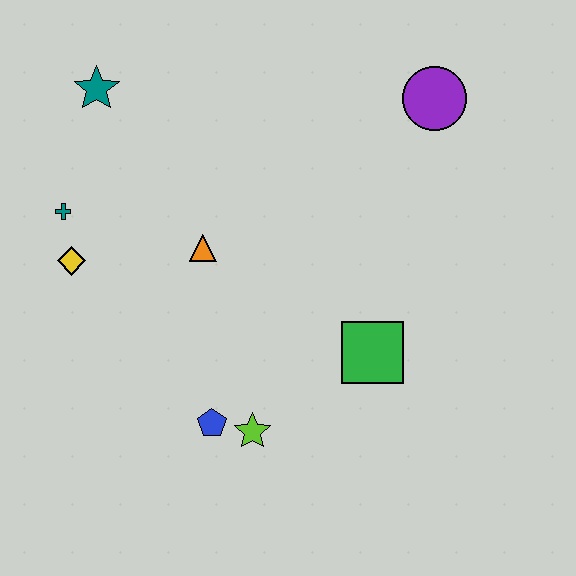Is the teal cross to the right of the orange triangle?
No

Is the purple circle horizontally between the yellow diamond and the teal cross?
No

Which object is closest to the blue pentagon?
The lime star is closest to the blue pentagon.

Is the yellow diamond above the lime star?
Yes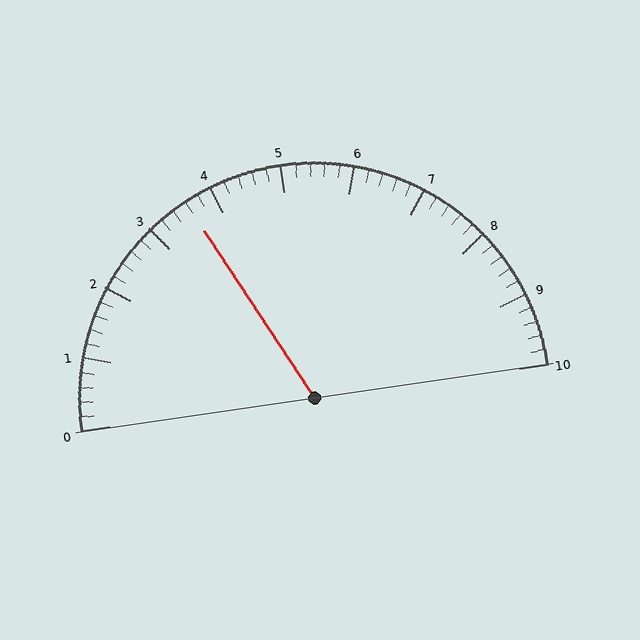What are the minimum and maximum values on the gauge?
The gauge ranges from 0 to 10.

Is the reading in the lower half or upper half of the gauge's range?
The reading is in the lower half of the range (0 to 10).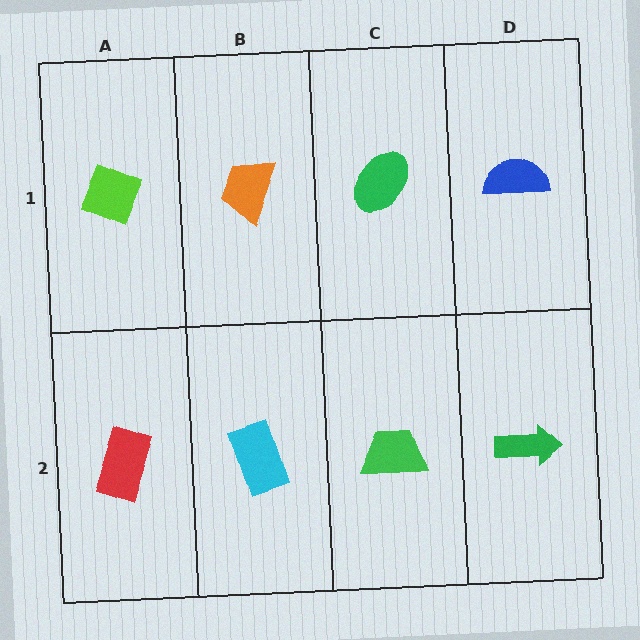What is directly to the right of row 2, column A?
A cyan rectangle.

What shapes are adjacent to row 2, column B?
An orange trapezoid (row 1, column B), a red rectangle (row 2, column A), a green trapezoid (row 2, column C).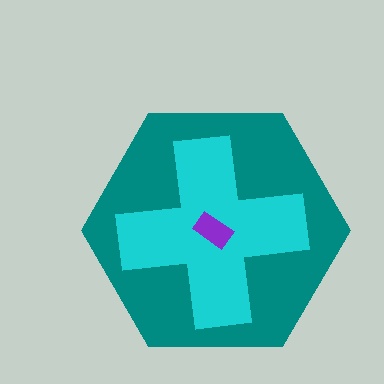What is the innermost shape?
The purple rectangle.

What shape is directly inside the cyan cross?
The purple rectangle.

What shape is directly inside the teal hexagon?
The cyan cross.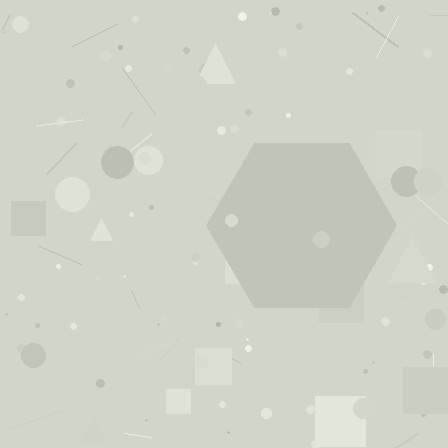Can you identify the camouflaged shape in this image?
The camouflaged shape is a hexagon.